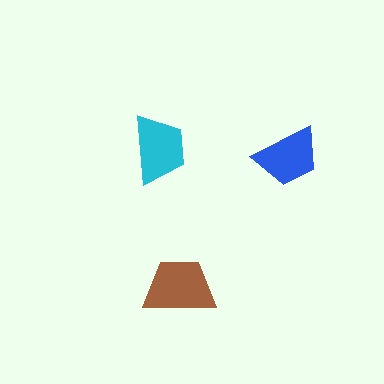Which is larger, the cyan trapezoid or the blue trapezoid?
The cyan one.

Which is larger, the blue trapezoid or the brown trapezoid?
The brown one.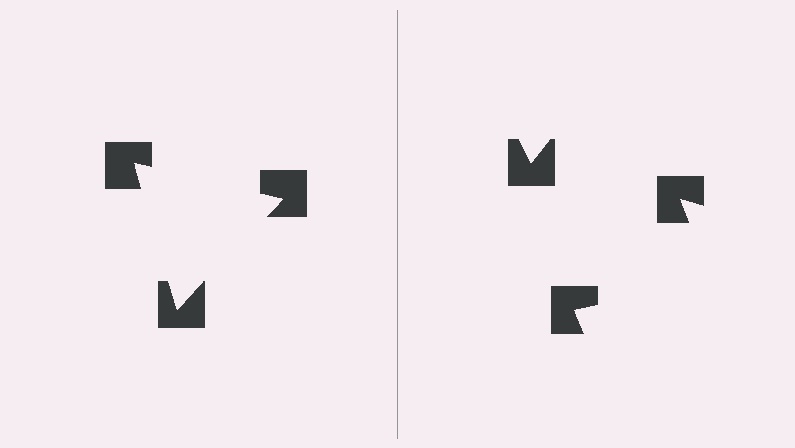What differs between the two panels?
The notched squares are positioned identically on both sides; only the wedge orientations differ. On the left they align to a triangle; on the right they are misaligned.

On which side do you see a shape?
An illusory triangle appears on the left side. On the right side the wedge cuts are rotated, so no coherent shape forms.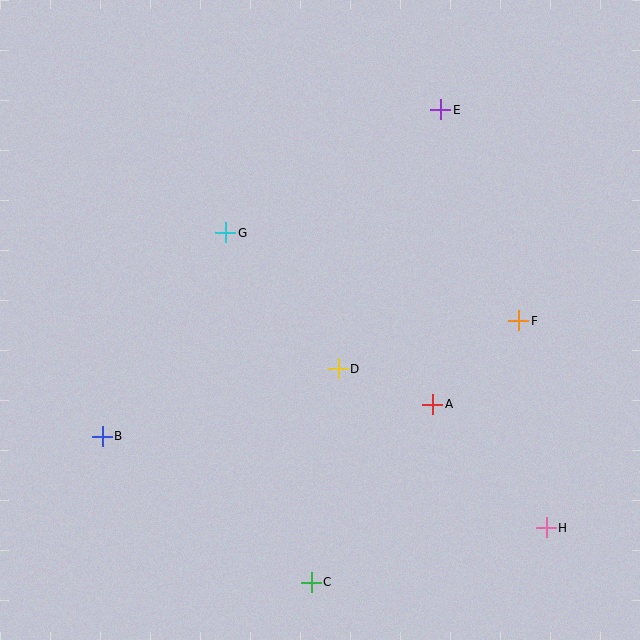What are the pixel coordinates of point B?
Point B is at (102, 436).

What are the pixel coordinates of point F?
Point F is at (519, 321).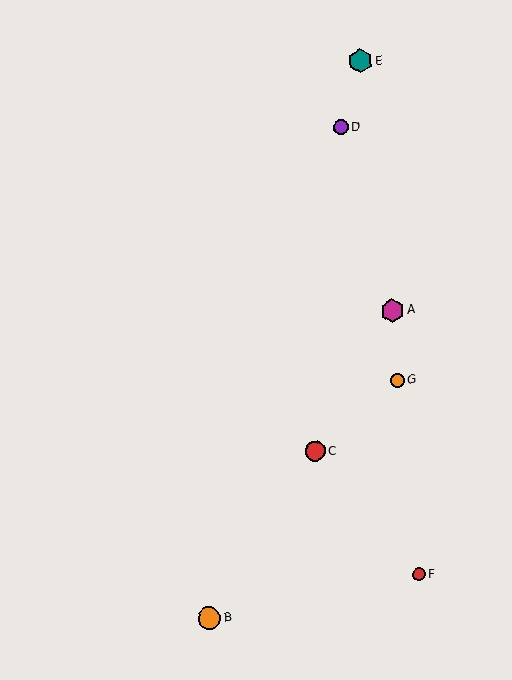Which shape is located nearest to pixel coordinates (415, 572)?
The red circle (labeled F) at (419, 575) is nearest to that location.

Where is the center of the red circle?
The center of the red circle is at (419, 575).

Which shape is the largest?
The teal hexagon (labeled E) is the largest.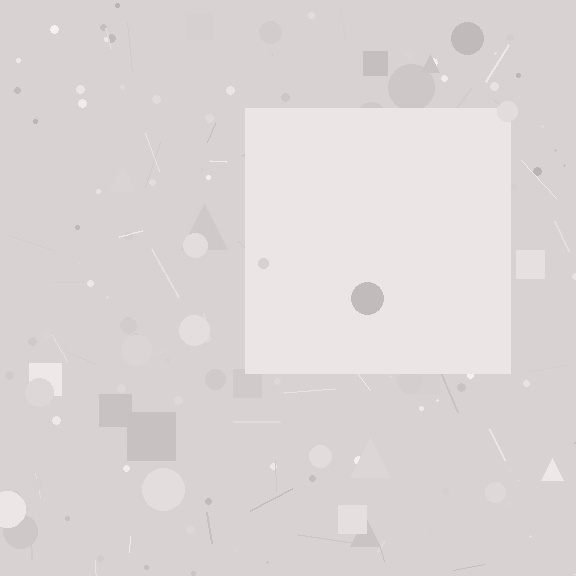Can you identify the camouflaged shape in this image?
The camouflaged shape is a square.